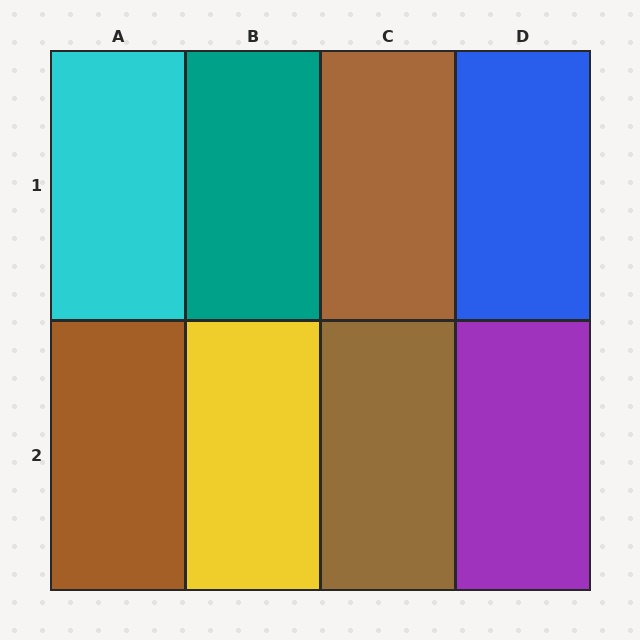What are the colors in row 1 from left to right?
Cyan, teal, brown, blue.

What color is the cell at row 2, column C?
Brown.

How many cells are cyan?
1 cell is cyan.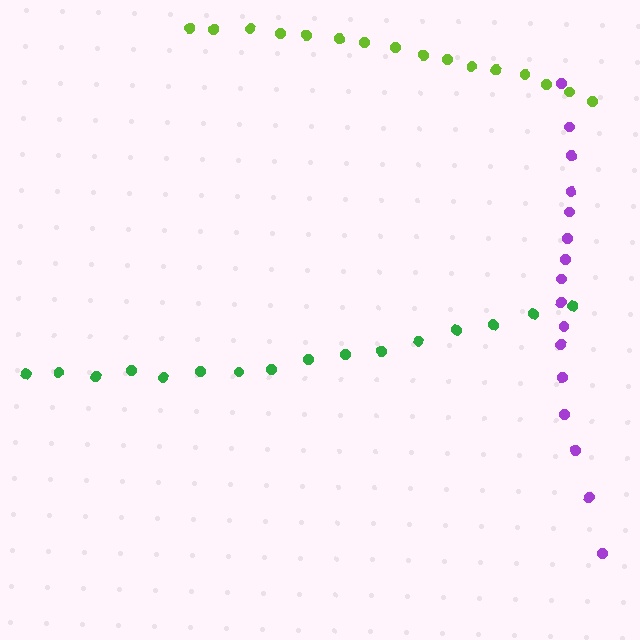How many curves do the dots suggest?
There are 3 distinct paths.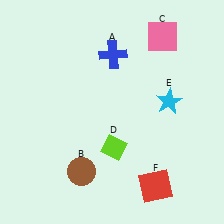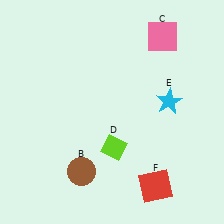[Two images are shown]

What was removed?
The blue cross (A) was removed in Image 2.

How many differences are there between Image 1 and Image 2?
There is 1 difference between the two images.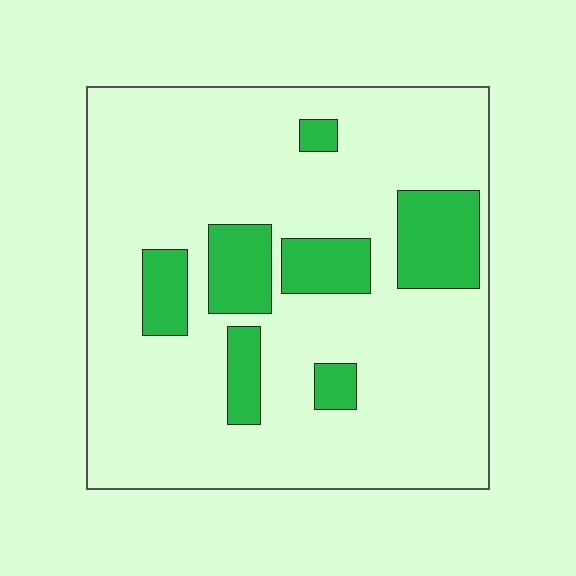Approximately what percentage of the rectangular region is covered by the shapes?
Approximately 20%.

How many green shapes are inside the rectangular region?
7.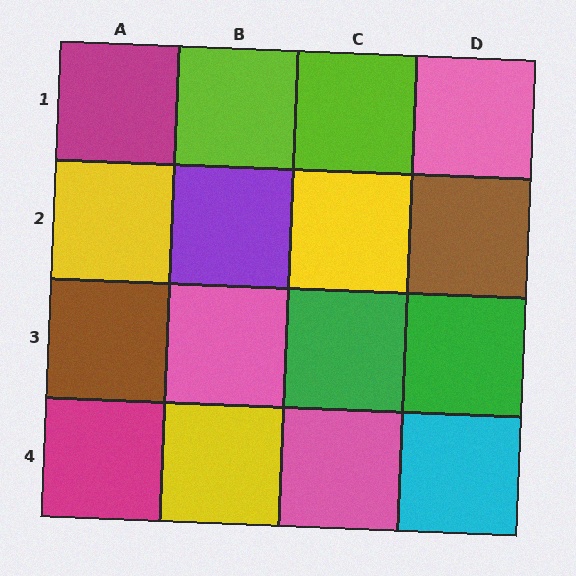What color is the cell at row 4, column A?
Magenta.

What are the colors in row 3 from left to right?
Brown, pink, green, green.